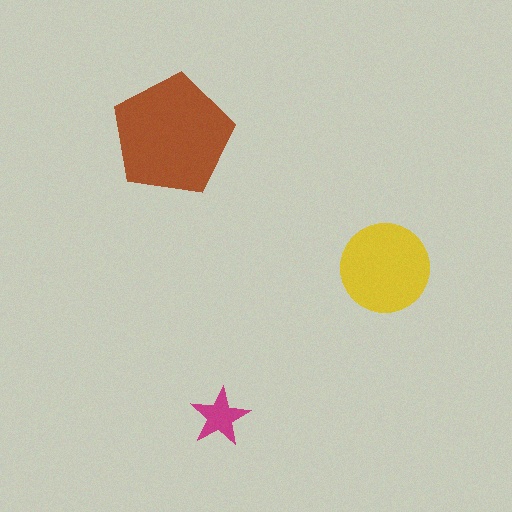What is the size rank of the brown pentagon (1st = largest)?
1st.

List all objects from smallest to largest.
The magenta star, the yellow circle, the brown pentagon.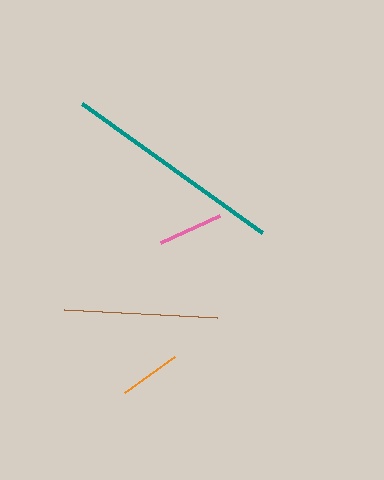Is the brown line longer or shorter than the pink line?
The brown line is longer than the pink line.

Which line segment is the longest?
The teal line is the longest at approximately 222 pixels.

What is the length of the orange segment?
The orange segment is approximately 62 pixels long.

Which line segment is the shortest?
The orange line is the shortest at approximately 62 pixels.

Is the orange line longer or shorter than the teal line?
The teal line is longer than the orange line.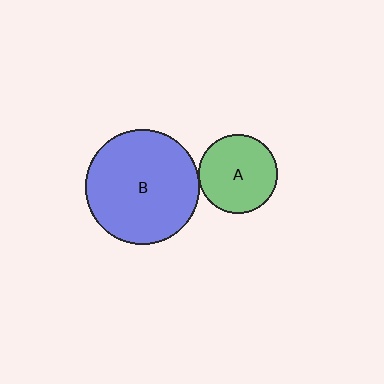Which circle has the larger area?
Circle B (blue).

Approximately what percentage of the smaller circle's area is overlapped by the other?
Approximately 5%.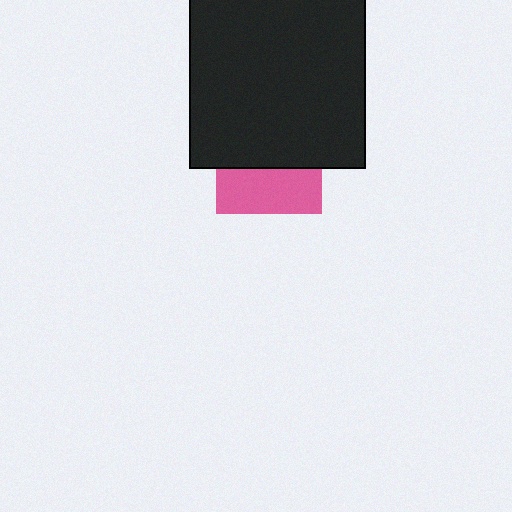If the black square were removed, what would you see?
You would see the complete pink square.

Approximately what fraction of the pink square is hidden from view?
Roughly 58% of the pink square is hidden behind the black square.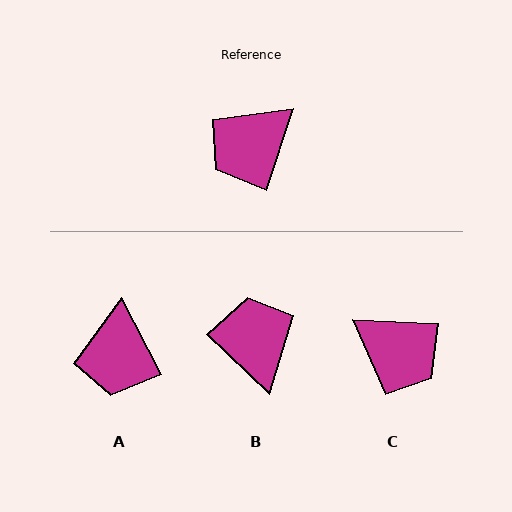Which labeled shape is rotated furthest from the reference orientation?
B, about 115 degrees away.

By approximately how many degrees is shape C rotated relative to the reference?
Approximately 105 degrees counter-clockwise.